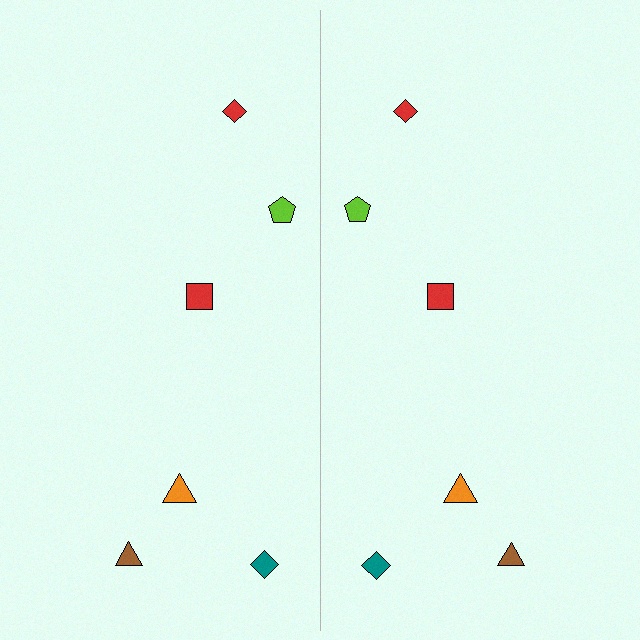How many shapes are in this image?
There are 12 shapes in this image.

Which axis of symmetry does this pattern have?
The pattern has a vertical axis of symmetry running through the center of the image.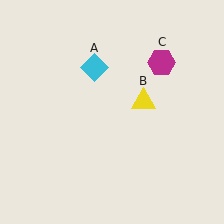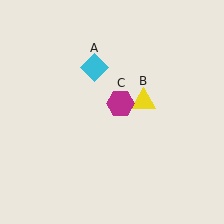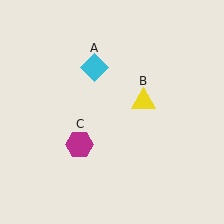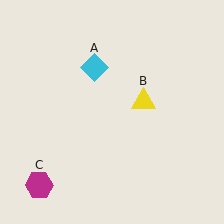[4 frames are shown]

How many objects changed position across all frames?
1 object changed position: magenta hexagon (object C).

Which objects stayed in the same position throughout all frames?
Cyan diamond (object A) and yellow triangle (object B) remained stationary.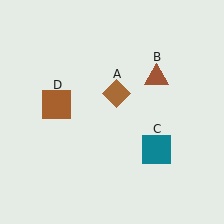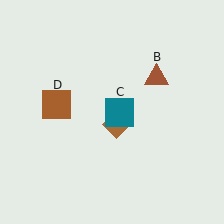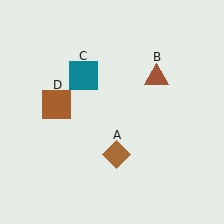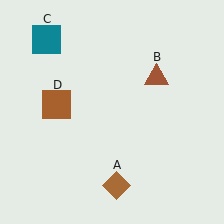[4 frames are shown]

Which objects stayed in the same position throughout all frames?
Brown triangle (object B) and brown square (object D) remained stationary.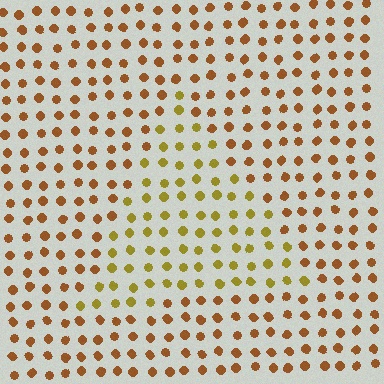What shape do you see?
I see a triangle.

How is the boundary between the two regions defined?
The boundary is defined purely by a slight shift in hue (about 30 degrees). Spacing, size, and orientation are identical on both sides.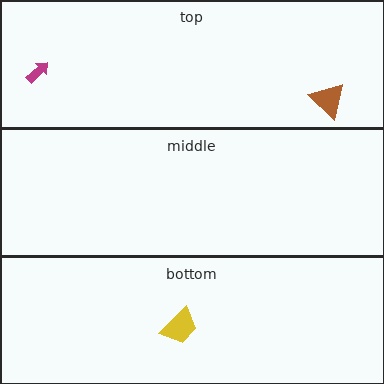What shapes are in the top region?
The magenta arrow, the brown triangle.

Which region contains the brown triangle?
The top region.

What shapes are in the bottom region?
The yellow trapezoid.